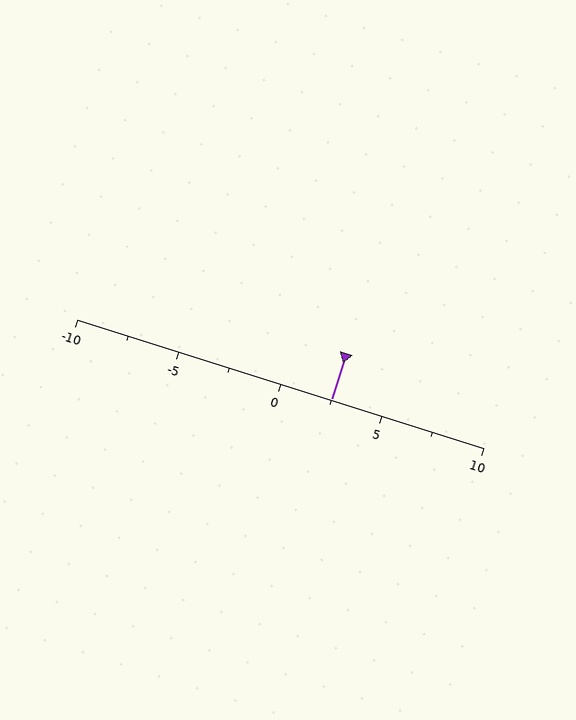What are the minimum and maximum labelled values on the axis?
The axis runs from -10 to 10.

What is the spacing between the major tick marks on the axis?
The major ticks are spaced 5 apart.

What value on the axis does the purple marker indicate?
The marker indicates approximately 2.5.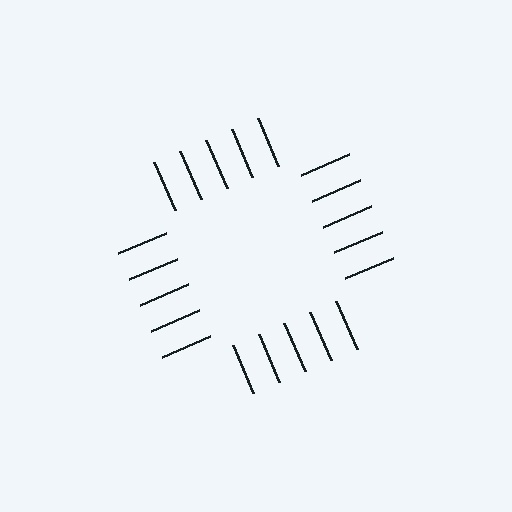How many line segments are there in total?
20 — 5 along each of the 4 edges.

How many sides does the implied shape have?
4 sides — the line-ends trace a square.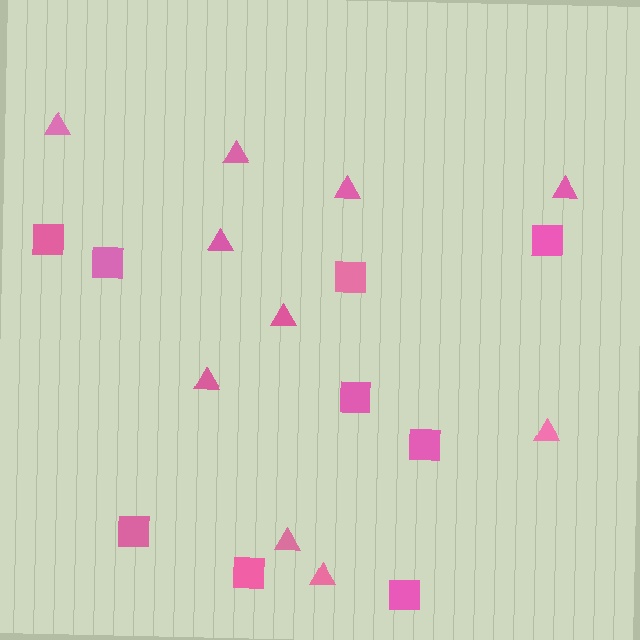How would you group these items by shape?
There are 2 groups: one group of triangles (10) and one group of squares (9).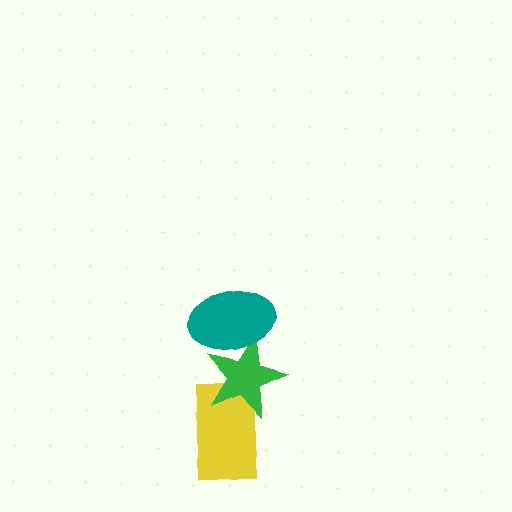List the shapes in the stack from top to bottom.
From top to bottom: the teal ellipse, the green star, the yellow rectangle.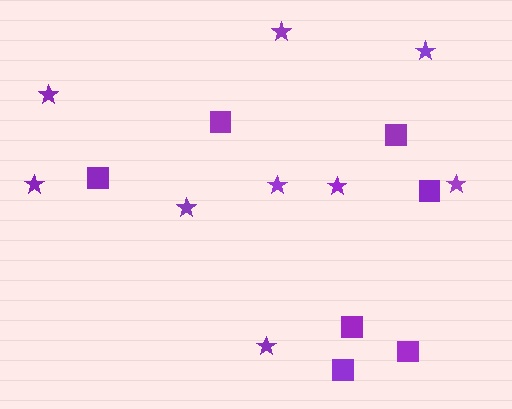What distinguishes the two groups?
There are 2 groups: one group of stars (9) and one group of squares (7).